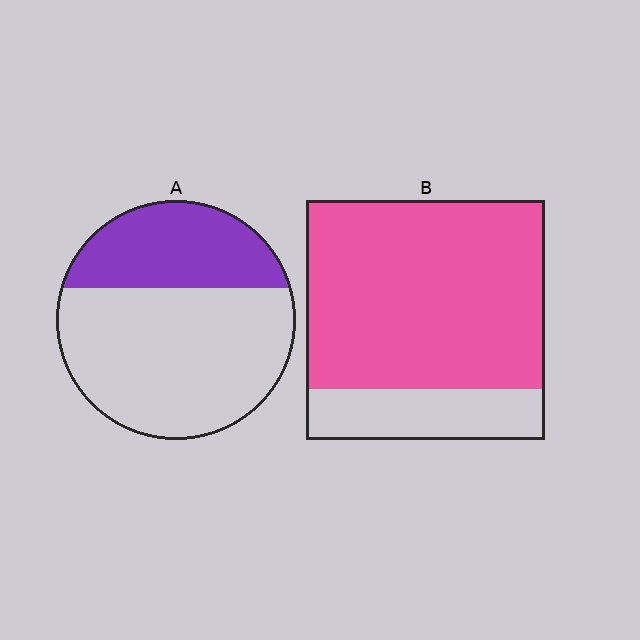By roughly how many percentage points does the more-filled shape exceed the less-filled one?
By roughly 45 percentage points (B over A).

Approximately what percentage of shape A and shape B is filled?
A is approximately 35% and B is approximately 80%.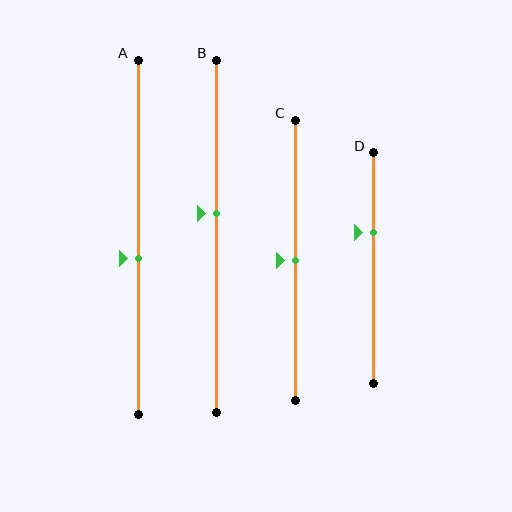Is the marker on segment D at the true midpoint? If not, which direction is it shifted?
No, the marker on segment D is shifted upward by about 15% of the segment length.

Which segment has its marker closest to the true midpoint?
Segment C has its marker closest to the true midpoint.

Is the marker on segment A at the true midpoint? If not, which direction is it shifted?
No, the marker on segment A is shifted downward by about 6% of the segment length.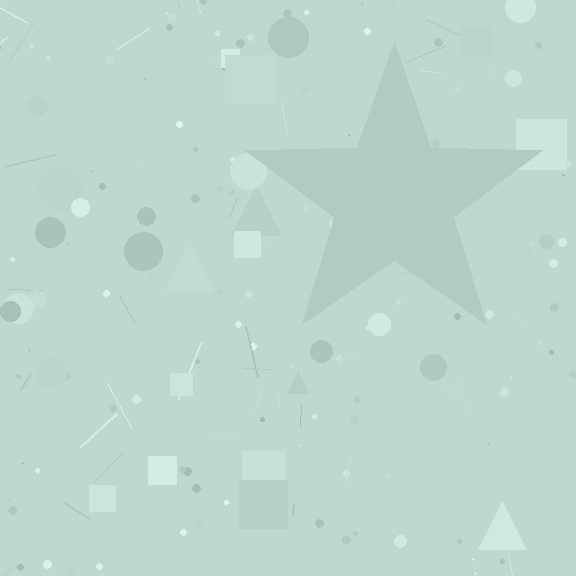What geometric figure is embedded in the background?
A star is embedded in the background.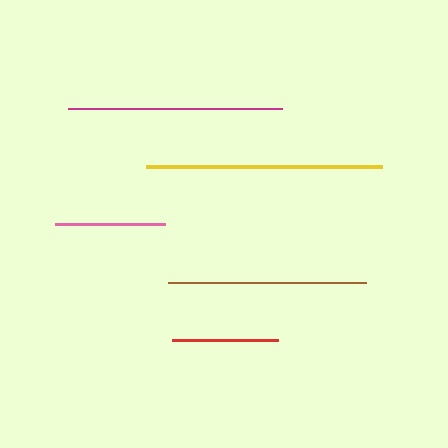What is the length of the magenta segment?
The magenta segment is approximately 214 pixels long.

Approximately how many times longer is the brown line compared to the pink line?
The brown line is approximately 1.8 times the length of the pink line.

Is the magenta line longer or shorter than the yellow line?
The yellow line is longer than the magenta line.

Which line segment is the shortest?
The red line is the shortest at approximately 107 pixels.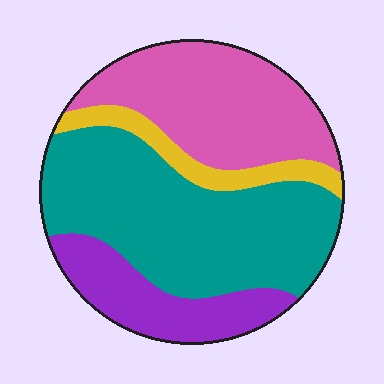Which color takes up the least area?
Yellow, at roughly 10%.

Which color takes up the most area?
Teal, at roughly 45%.